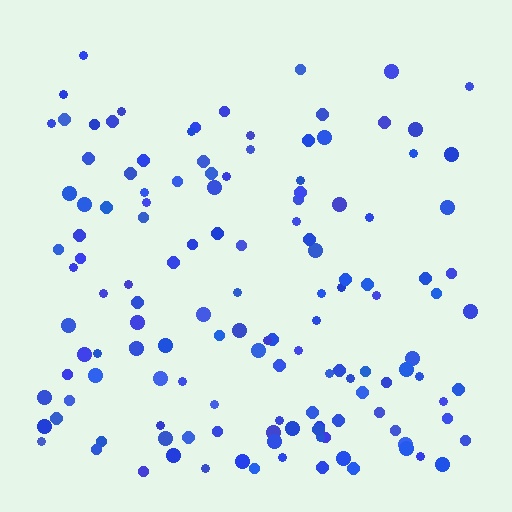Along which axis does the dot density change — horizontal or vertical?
Vertical.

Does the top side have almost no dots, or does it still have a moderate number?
Still a moderate number, just noticeably fewer than the bottom.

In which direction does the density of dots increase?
From top to bottom, with the bottom side densest.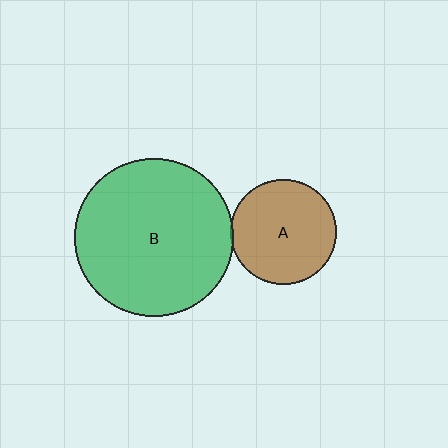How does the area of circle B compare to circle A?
Approximately 2.3 times.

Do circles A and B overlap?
Yes.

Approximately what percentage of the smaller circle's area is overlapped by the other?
Approximately 5%.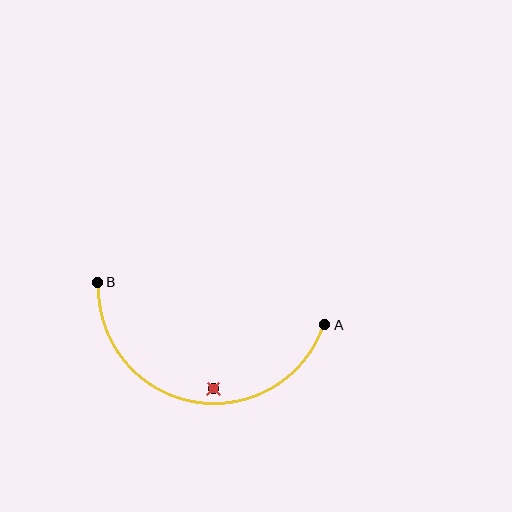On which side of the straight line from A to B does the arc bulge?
The arc bulges below the straight line connecting A and B.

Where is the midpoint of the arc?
The arc midpoint is the point on the curve farthest from the straight line joining A and B. It sits below that line.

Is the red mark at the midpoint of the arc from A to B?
No — the red mark does not lie on the arc at all. It sits slightly inside the curve.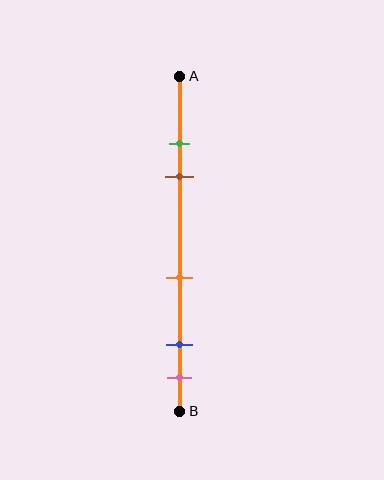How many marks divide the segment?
There are 5 marks dividing the segment.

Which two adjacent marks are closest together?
The green and brown marks are the closest adjacent pair.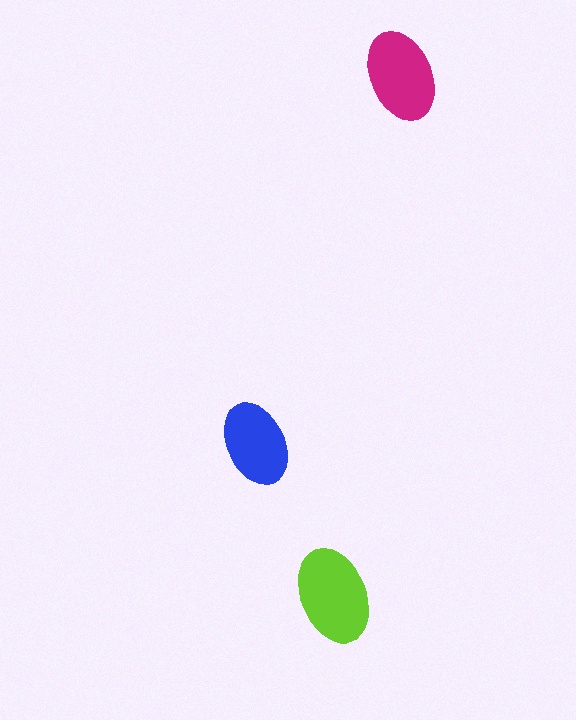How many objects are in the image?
There are 3 objects in the image.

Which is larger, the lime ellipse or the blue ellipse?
The lime one.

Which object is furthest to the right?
The magenta ellipse is rightmost.